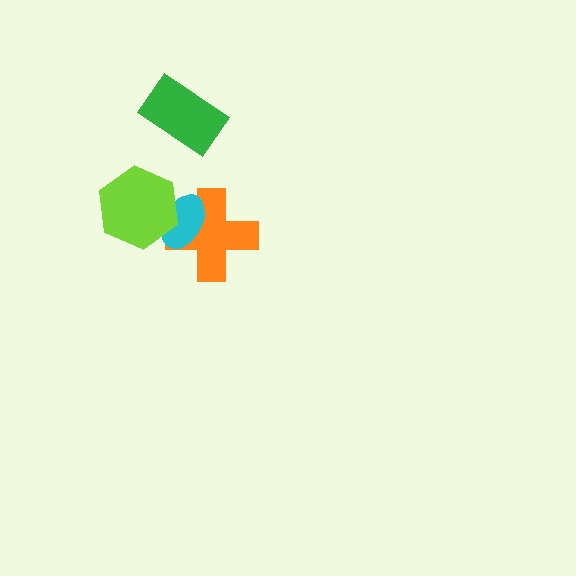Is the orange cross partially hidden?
Yes, it is partially covered by another shape.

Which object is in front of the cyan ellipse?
The lime hexagon is in front of the cyan ellipse.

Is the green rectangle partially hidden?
No, no other shape covers it.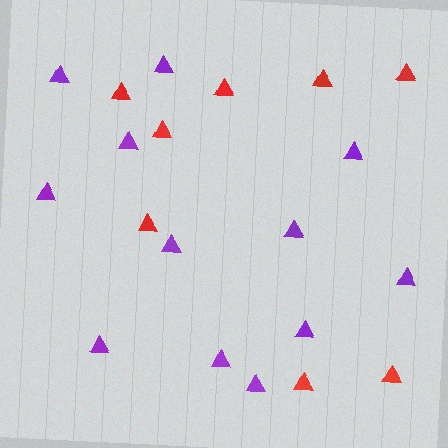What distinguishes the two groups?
There are 2 groups: one group of red triangles (8) and one group of purple triangles (12).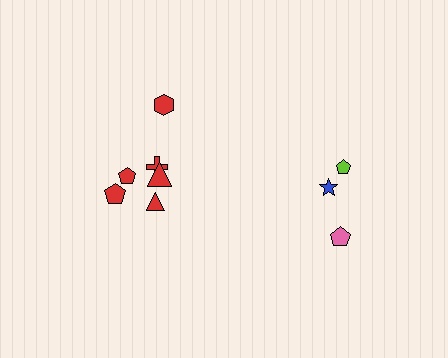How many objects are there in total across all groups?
There are 9 objects.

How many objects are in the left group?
There are 6 objects.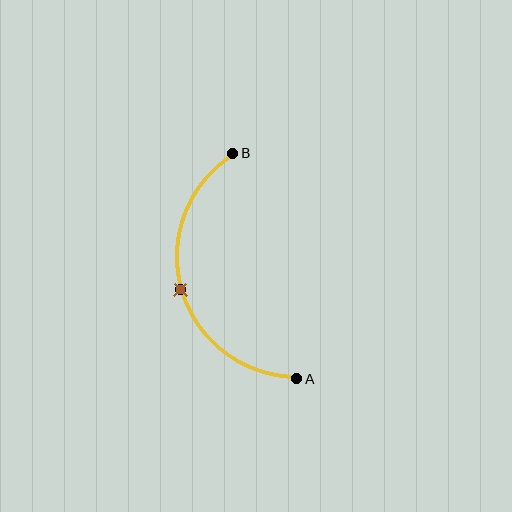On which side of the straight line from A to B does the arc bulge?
The arc bulges to the left of the straight line connecting A and B.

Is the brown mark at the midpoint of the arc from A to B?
Yes. The brown mark lies on the arc at equal arc-length from both A and B — it is the arc midpoint.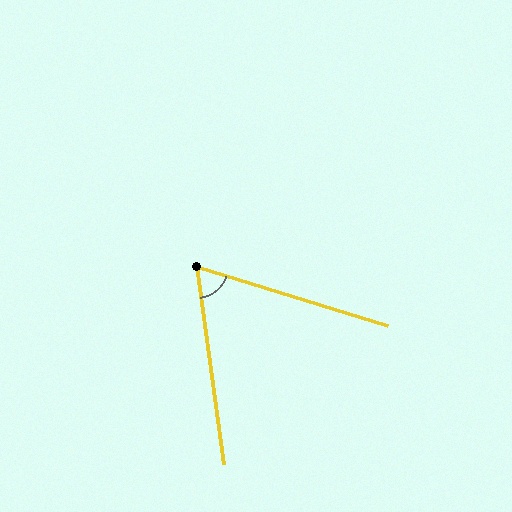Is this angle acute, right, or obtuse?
It is acute.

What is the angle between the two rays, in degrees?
Approximately 65 degrees.